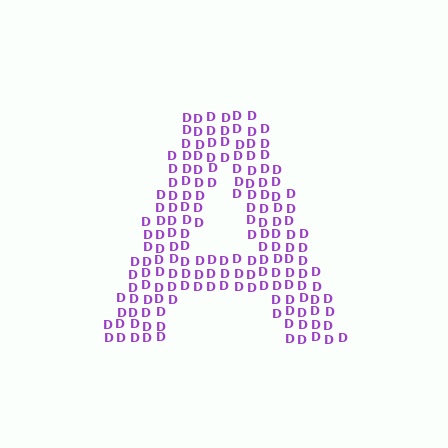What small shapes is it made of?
It is made of small letter D's.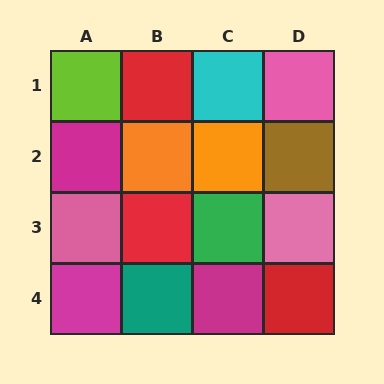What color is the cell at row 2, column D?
Brown.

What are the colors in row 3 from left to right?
Pink, red, green, pink.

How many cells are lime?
1 cell is lime.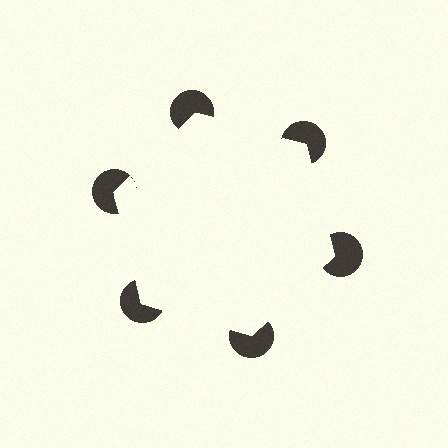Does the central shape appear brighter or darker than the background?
It typically appears slightly brighter than the background, even though no actual brightness change is drawn.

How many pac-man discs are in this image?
There are 6 — one at each vertex of the illusory hexagon.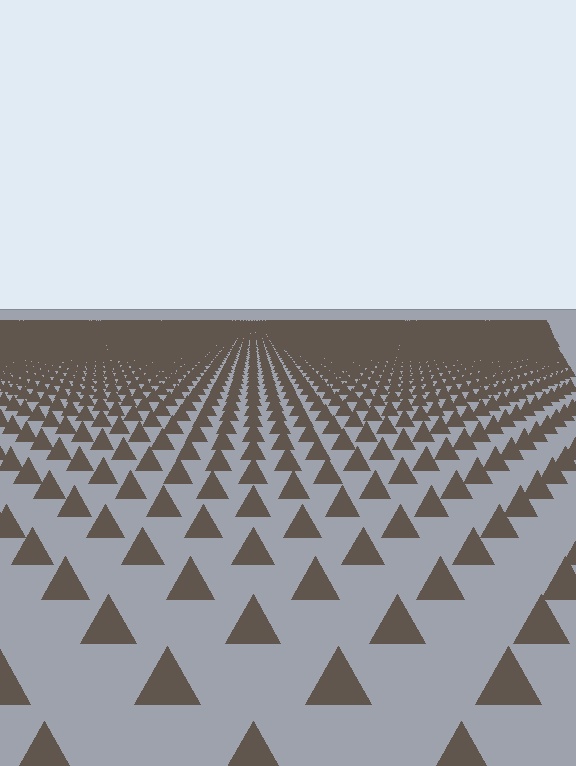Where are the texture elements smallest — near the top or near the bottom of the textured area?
Near the top.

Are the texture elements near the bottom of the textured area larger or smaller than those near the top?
Larger. Near the bottom, elements are closer to the viewer and appear at a bigger on-screen size.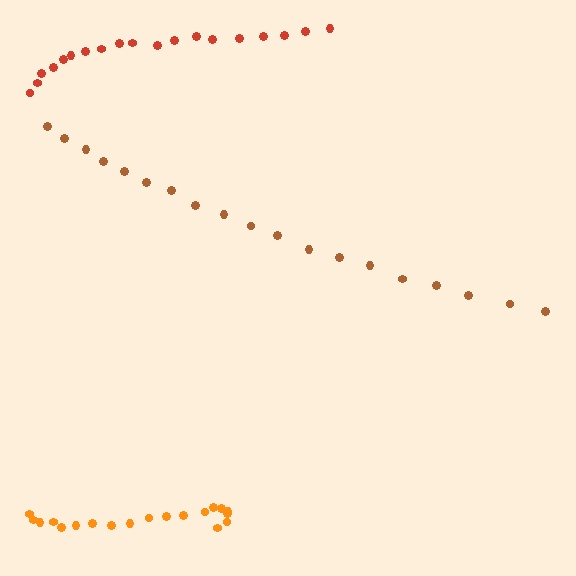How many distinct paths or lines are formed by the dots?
There are 3 distinct paths.